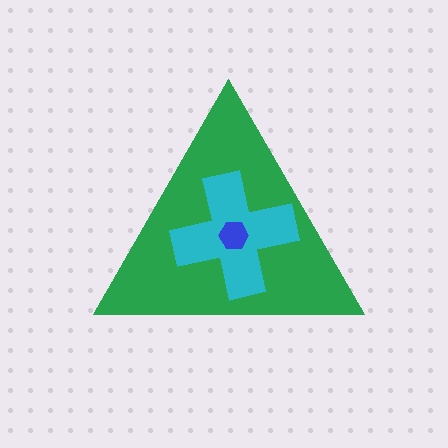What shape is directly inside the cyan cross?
The blue hexagon.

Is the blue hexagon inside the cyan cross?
Yes.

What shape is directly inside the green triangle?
The cyan cross.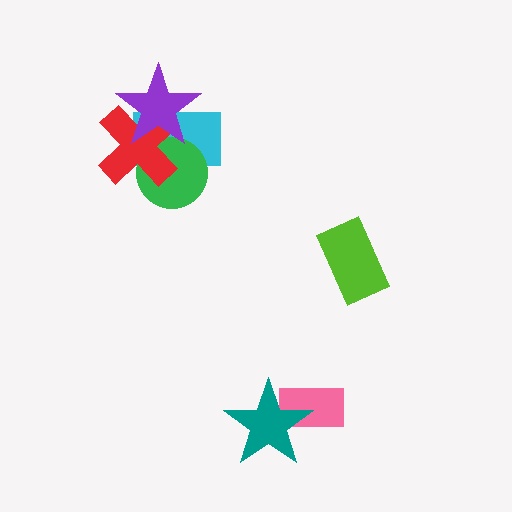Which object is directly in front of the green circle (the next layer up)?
The red cross is directly in front of the green circle.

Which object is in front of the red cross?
The purple star is in front of the red cross.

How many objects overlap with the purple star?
3 objects overlap with the purple star.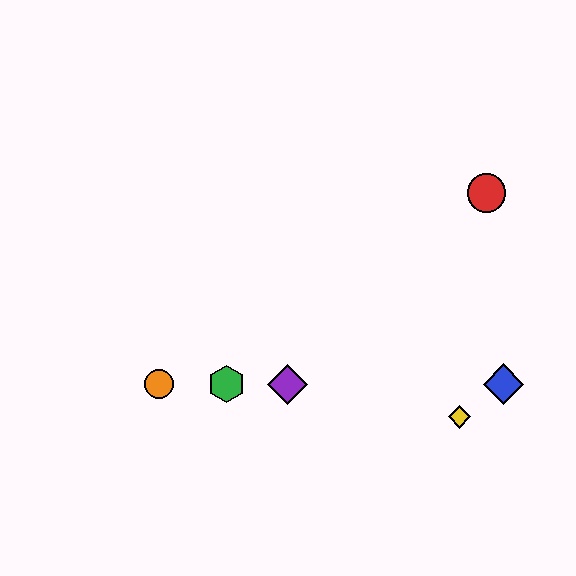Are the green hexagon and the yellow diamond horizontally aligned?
No, the green hexagon is at y≈384 and the yellow diamond is at y≈417.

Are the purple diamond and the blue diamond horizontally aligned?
Yes, both are at y≈384.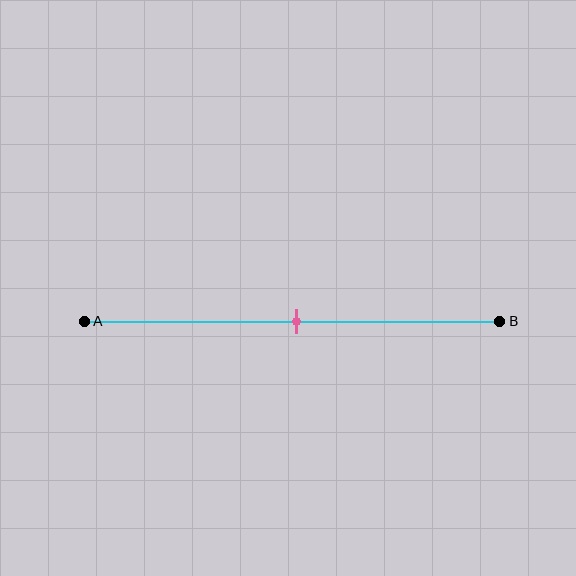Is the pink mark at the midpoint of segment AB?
Yes, the mark is approximately at the midpoint.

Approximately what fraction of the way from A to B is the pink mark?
The pink mark is approximately 50% of the way from A to B.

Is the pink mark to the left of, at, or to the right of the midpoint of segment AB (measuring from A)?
The pink mark is approximately at the midpoint of segment AB.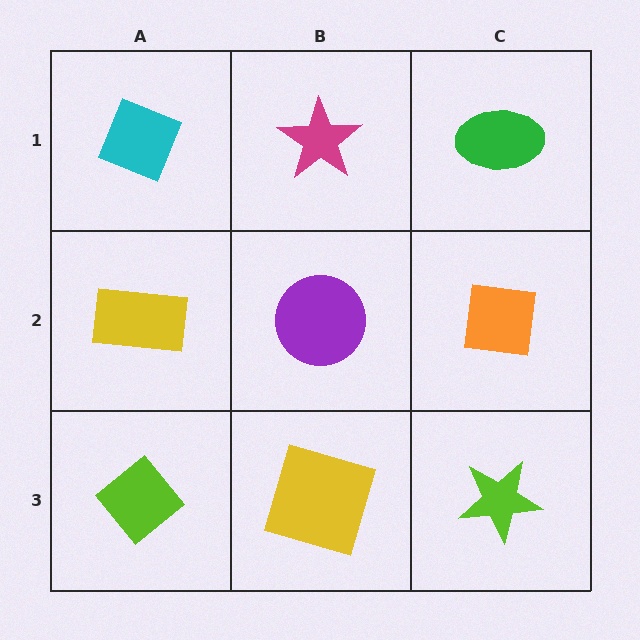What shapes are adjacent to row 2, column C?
A green ellipse (row 1, column C), a lime star (row 3, column C), a purple circle (row 2, column B).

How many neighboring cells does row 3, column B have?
3.